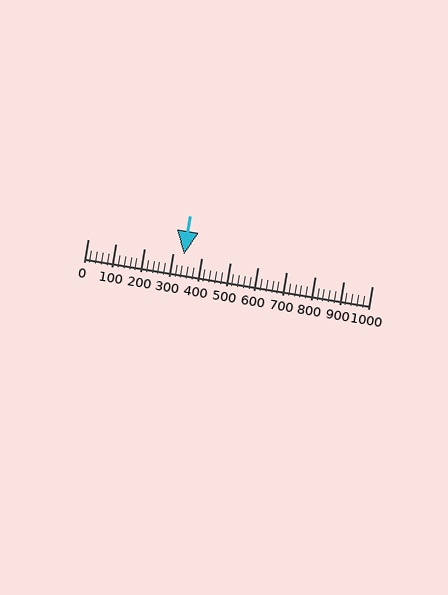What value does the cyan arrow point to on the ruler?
The cyan arrow points to approximately 340.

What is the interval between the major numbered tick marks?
The major tick marks are spaced 100 units apart.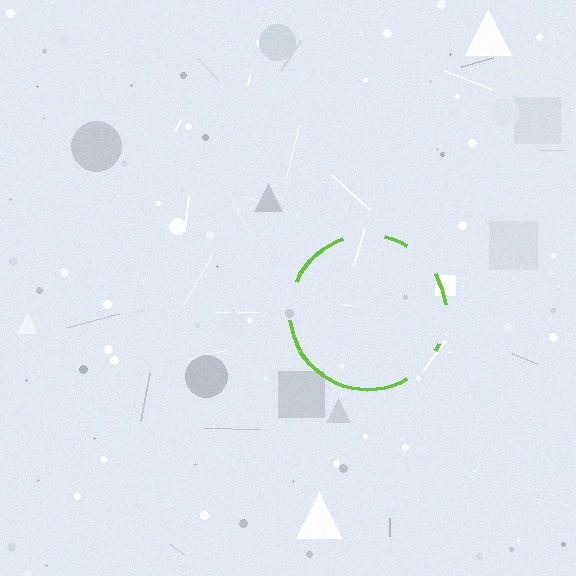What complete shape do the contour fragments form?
The contour fragments form a circle.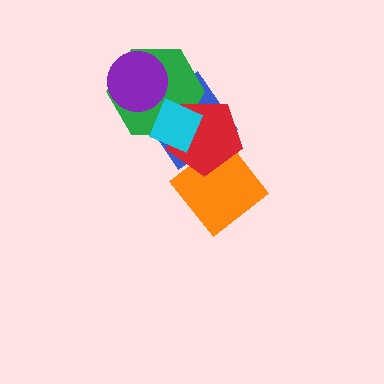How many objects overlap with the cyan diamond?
3 objects overlap with the cyan diamond.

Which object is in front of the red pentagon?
The cyan diamond is in front of the red pentagon.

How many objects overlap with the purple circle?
1 object overlaps with the purple circle.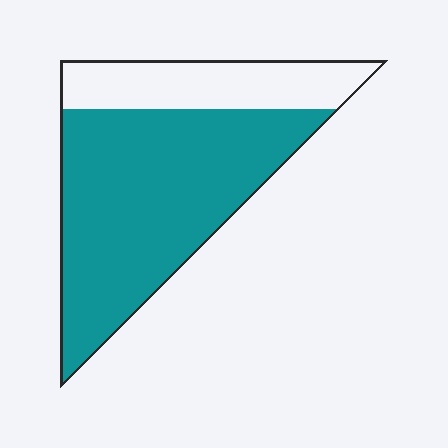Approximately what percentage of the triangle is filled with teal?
Approximately 70%.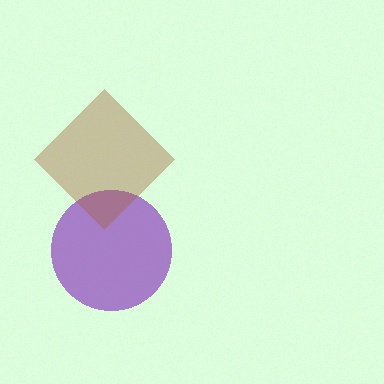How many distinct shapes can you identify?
There are 2 distinct shapes: a purple circle, a brown diamond.